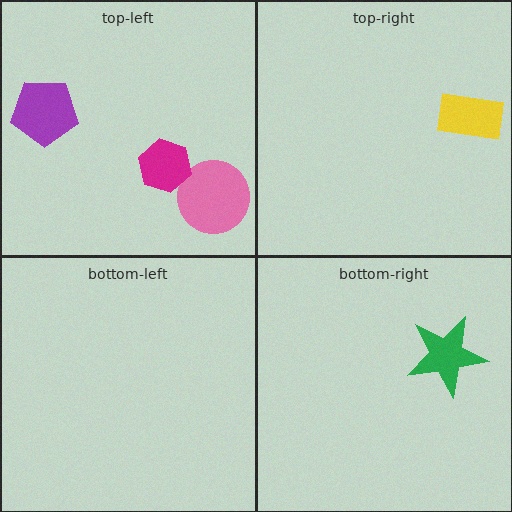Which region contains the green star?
The bottom-right region.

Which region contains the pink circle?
The top-left region.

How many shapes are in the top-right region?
1.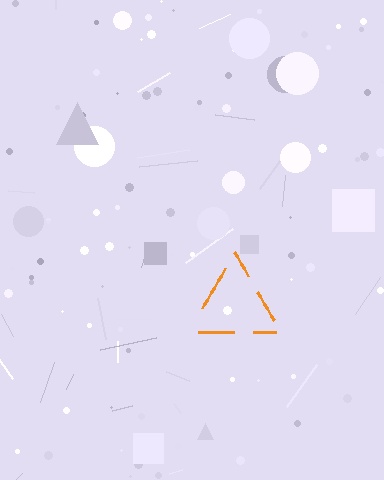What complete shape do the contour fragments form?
The contour fragments form a triangle.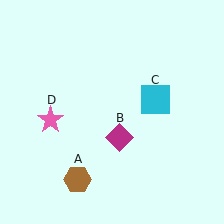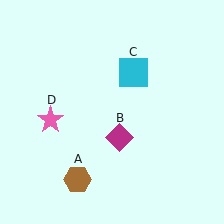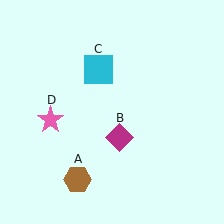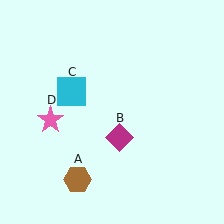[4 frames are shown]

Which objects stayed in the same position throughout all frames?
Brown hexagon (object A) and magenta diamond (object B) and pink star (object D) remained stationary.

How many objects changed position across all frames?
1 object changed position: cyan square (object C).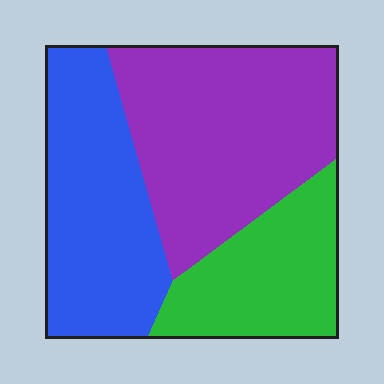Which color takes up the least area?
Green, at roughly 25%.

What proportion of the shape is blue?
Blue takes up about one third (1/3) of the shape.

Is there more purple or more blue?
Purple.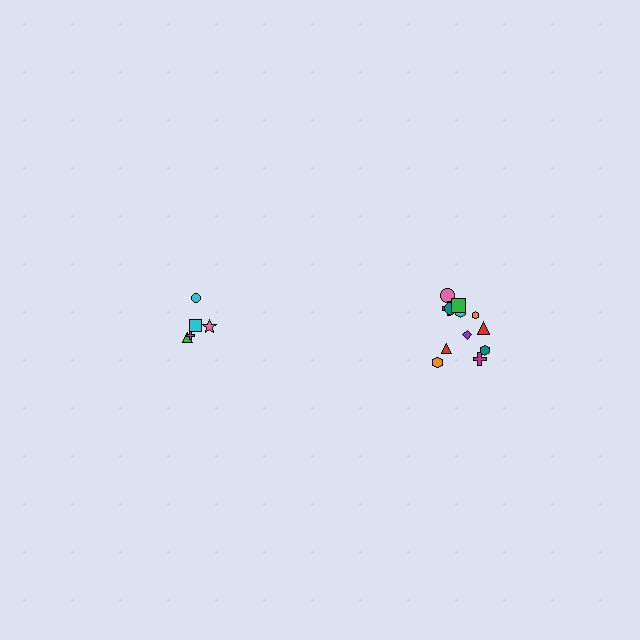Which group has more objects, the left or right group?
The right group.